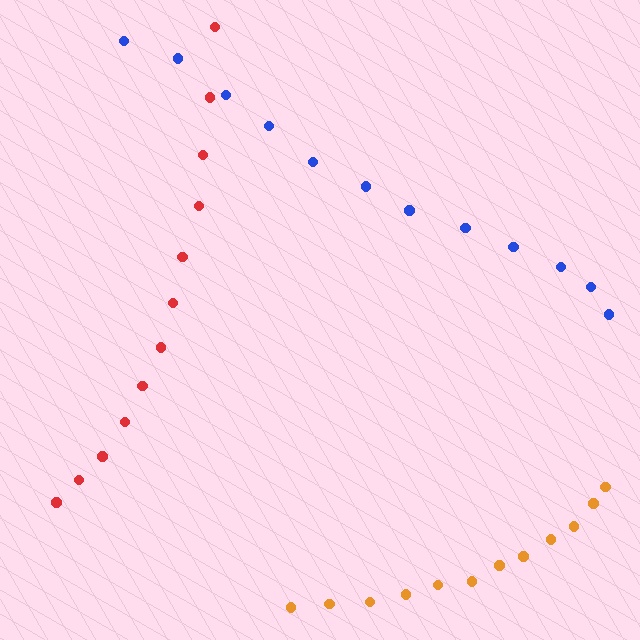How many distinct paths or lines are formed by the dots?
There are 3 distinct paths.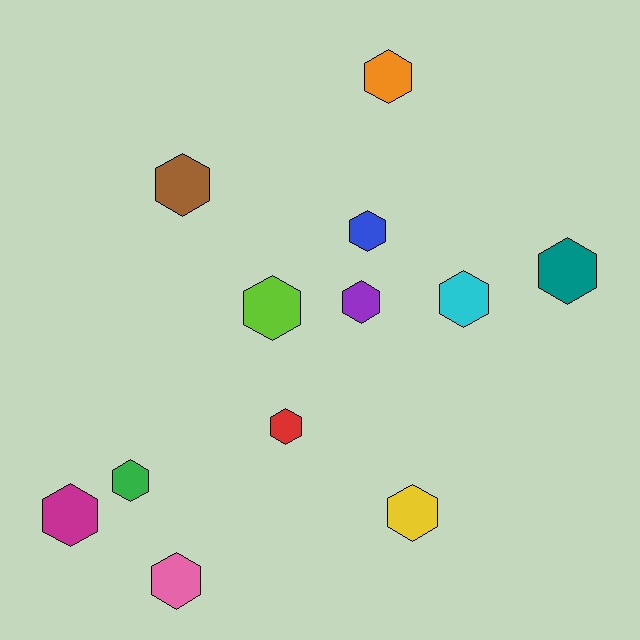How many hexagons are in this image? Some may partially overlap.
There are 12 hexagons.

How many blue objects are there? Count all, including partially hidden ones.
There is 1 blue object.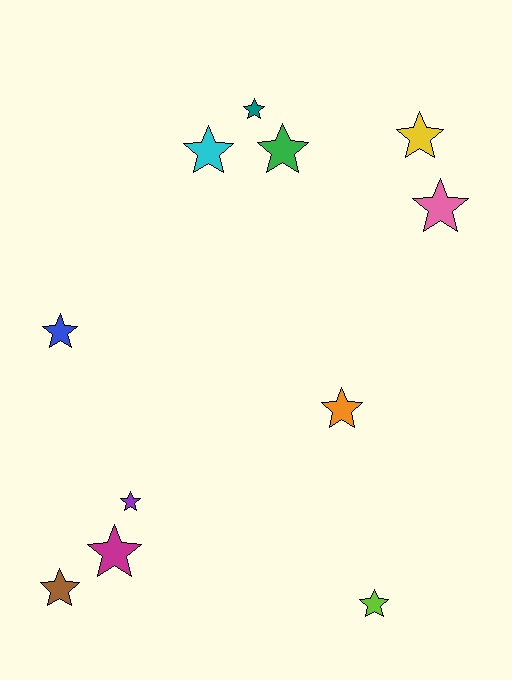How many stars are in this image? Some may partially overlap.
There are 11 stars.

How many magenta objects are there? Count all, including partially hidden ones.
There is 1 magenta object.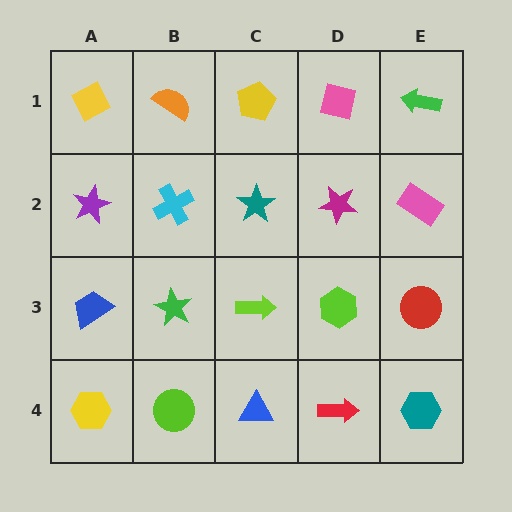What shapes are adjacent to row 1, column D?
A magenta star (row 2, column D), a yellow pentagon (row 1, column C), a green arrow (row 1, column E).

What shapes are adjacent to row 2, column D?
A pink square (row 1, column D), a lime hexagon (row 3, column D), a teal star (row 2, column C), a pink rectangle (row 2, column E).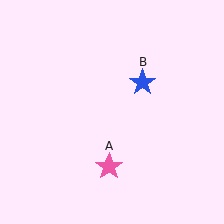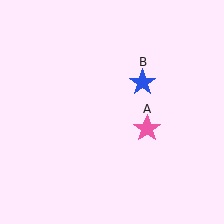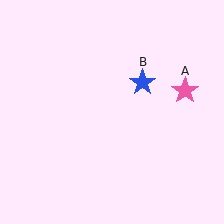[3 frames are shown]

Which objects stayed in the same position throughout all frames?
Blue star (object B) remained stationary.